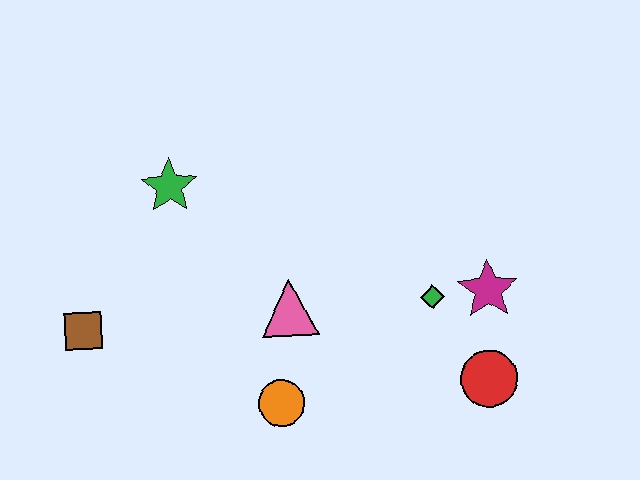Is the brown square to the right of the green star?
No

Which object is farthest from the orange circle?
The green star is farthest from the orange circle.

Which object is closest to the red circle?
The magenta star is closest to the red circle.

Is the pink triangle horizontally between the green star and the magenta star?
Yes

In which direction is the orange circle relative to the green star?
The orange circle is below the green star.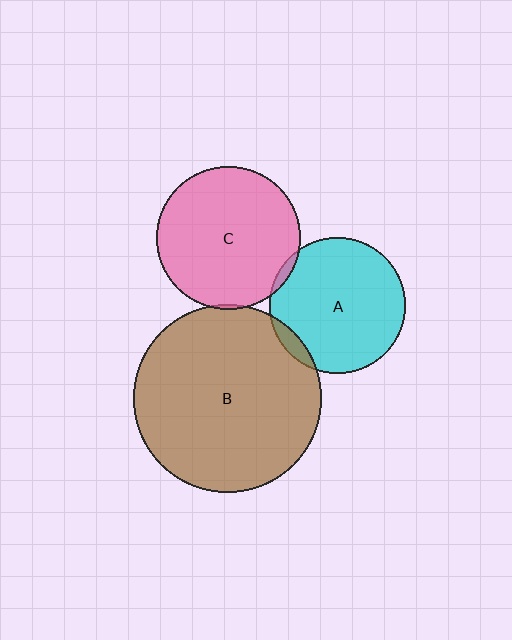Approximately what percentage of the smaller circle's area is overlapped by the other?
Approximately 5%.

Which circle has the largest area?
Circle B (brown).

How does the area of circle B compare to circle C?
Approximately 1.7 times.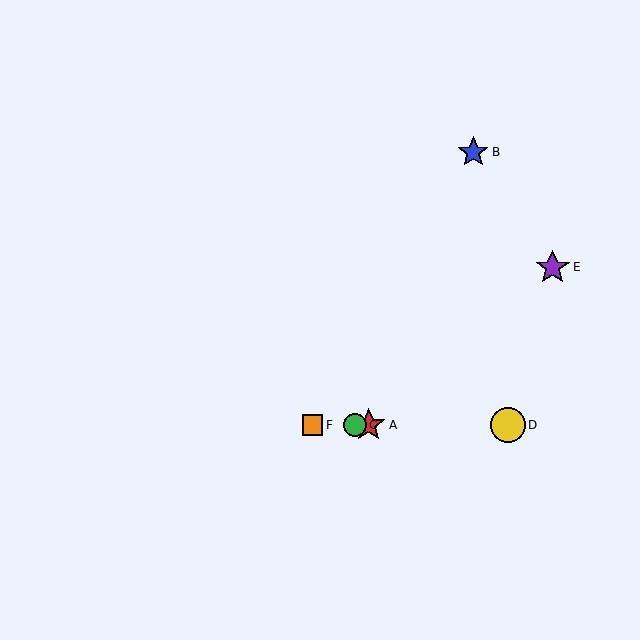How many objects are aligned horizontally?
4 objects (A, C, D, F) are aligned horizontally.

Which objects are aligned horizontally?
Objects A, C, D, F are aligned horizontally.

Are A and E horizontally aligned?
No, A is at y≈425 and E is at y≈267.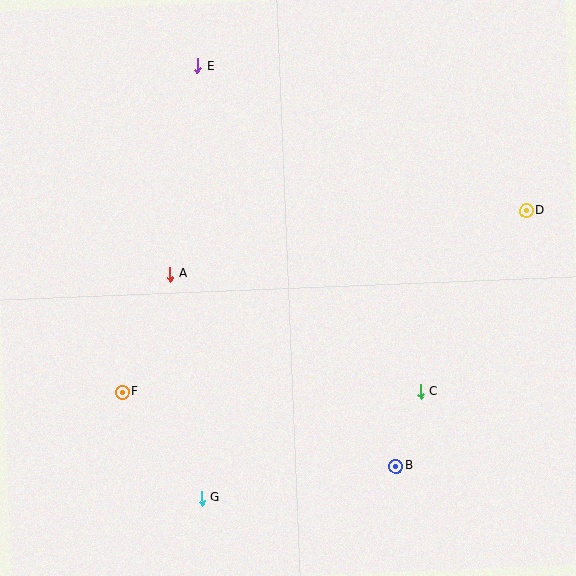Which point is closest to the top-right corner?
Point D is closest to the top-right corner.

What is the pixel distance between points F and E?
The distance between F and E is 334 pixels.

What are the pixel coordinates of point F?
Point F is at (122, 392).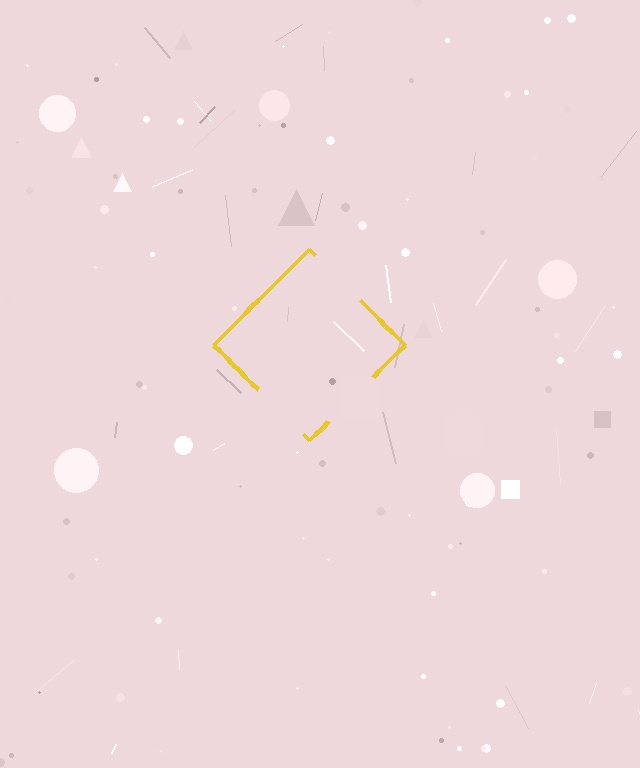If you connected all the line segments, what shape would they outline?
They would outline a diamond.